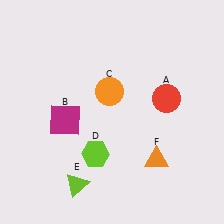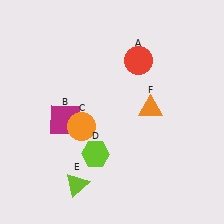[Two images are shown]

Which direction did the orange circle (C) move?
The orange circle (C) moved down.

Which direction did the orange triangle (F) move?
The orange triangle (F) moved up.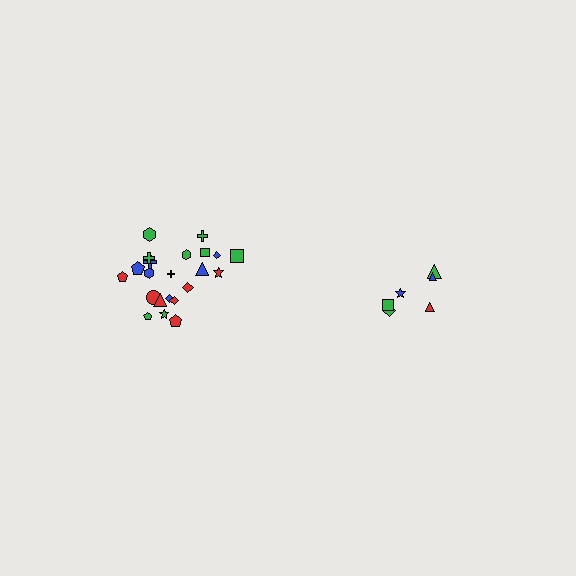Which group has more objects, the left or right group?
The left group.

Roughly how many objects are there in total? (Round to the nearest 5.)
Roughly 30 objects in total.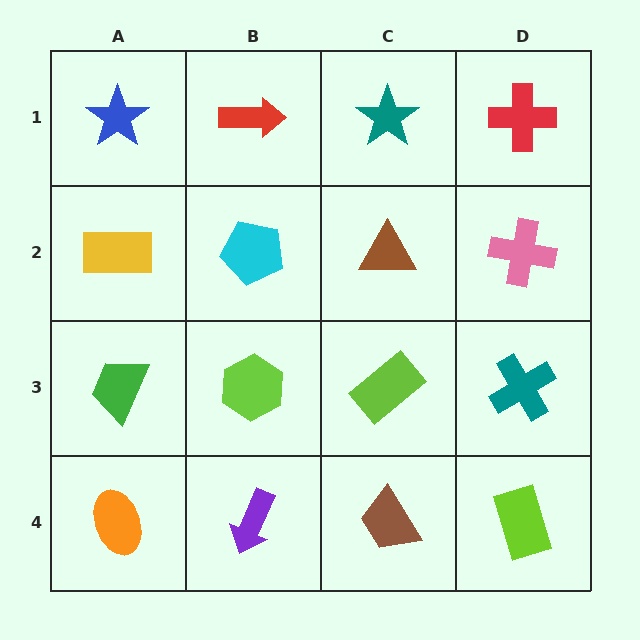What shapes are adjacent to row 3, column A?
A yellow rectangle (row 2, column A), an orange ellipse (row 4, column A), a lime hexagon (row 3, column B).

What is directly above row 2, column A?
A blue star.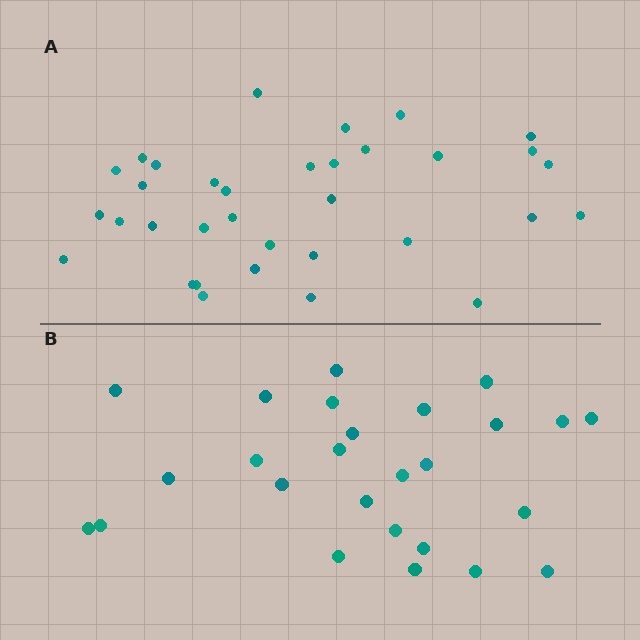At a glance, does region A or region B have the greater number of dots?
Region A (the top region) has more dots.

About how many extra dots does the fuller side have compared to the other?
Region A has roughly 8 or so more dots than region B.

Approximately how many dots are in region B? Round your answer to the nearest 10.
About 30 dots. (The exact count is 26, which rounds to 30.)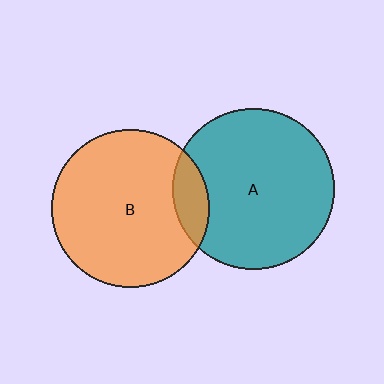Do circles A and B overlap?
Yes.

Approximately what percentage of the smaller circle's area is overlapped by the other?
Approximately 10%.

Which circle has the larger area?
Circle A (teal).